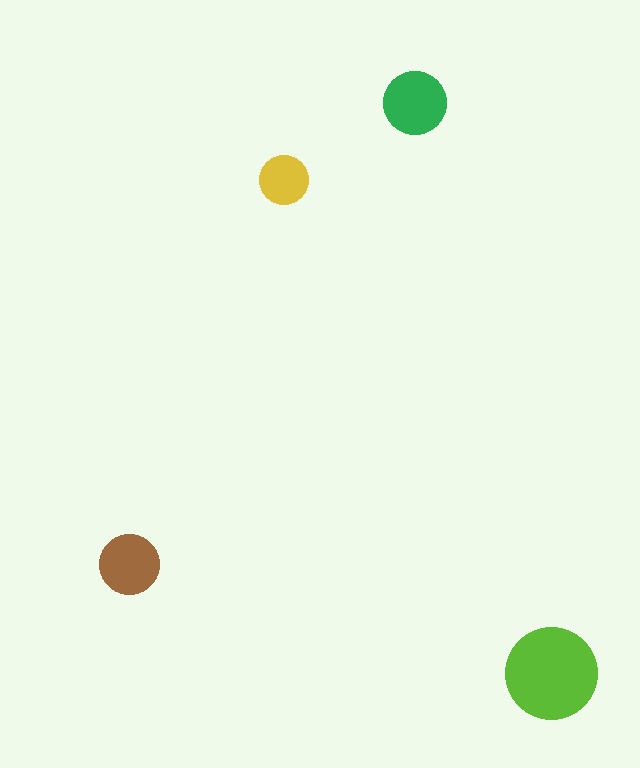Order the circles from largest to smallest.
the lime one, the green one, the brown one, the yellow one.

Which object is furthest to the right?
The lime circle is rightmost.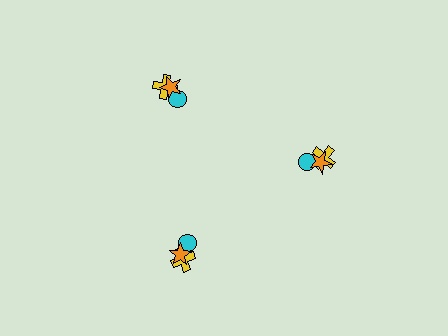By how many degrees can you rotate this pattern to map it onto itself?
The pattern maps onto itself every 120 degrees of rotation.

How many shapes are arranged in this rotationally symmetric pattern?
There are 9 shapes, arranged in 3 groups of 3.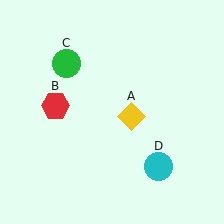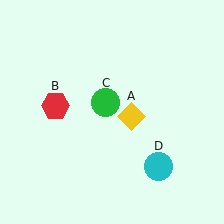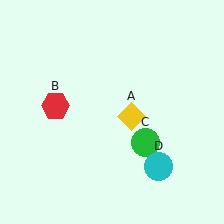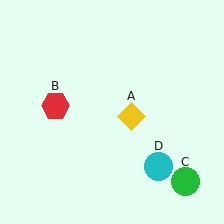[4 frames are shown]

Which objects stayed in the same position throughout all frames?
Yellow diamond (object A) and red hexagon (object B) and cyan circle (object D) remained stationary.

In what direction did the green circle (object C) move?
The green circle (object C) moved down and to the right.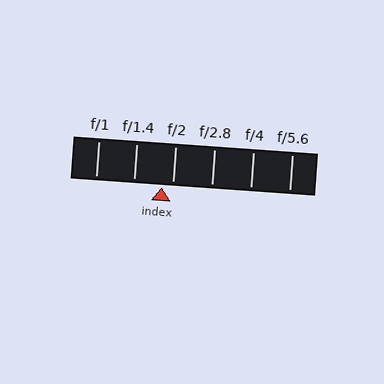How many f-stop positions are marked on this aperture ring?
There are 6 f-stop positions marked.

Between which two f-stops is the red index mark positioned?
The index mark is between f/1.4 and f/2.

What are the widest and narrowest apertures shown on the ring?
The widest aperture shown is f/1 and the narrowest is f/5.6.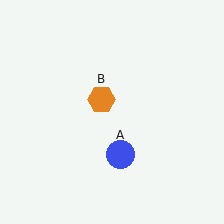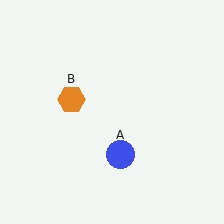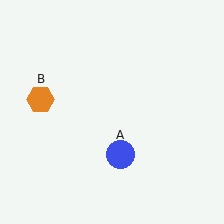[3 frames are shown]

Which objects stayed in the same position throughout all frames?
Blue circle (object A) remained stationary.